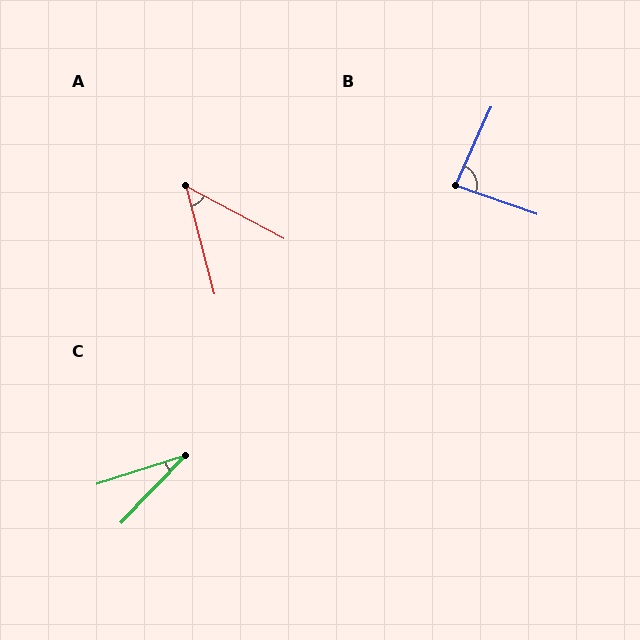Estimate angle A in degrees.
Approximately 47 degrees.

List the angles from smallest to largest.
C (29°), A (47°), B (85°).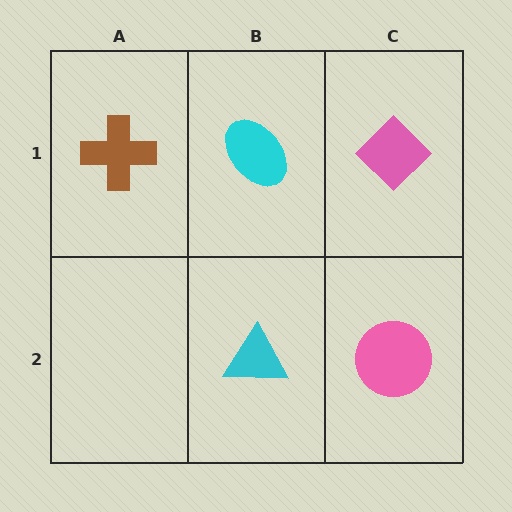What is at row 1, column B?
A cyan ellipse.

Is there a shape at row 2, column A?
No, that cell is empty.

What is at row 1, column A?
A brown cross.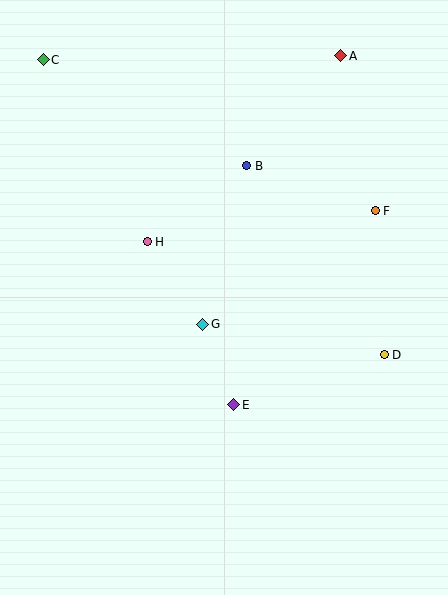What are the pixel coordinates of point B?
Point B is at (247, 166).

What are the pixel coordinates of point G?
Point G is at (203, 324).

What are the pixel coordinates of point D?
Point D is at (384, 355).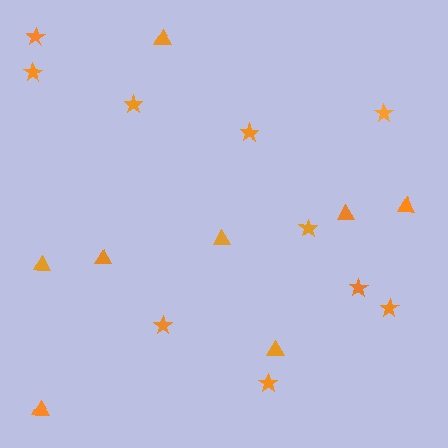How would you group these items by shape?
There are 2 groups: one group of stars (10) and one group of triangles (8).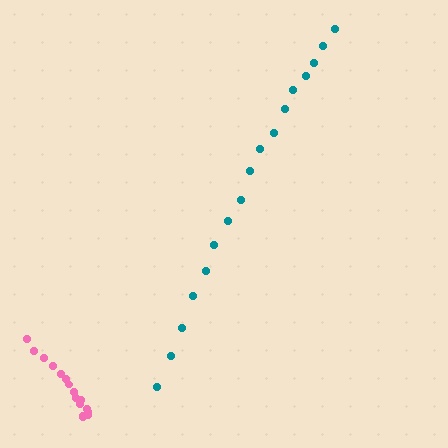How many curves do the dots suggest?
There are 2 distinct paths.